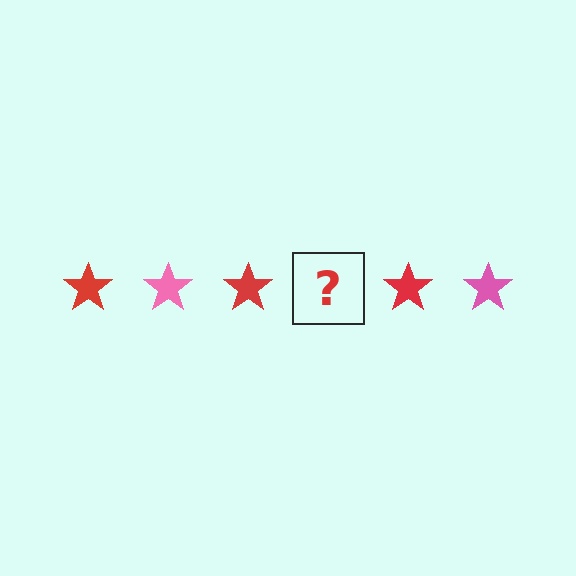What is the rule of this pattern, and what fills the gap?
The rule is that the pattern cycles through red, pink stars. The gap should be filled with a pink star.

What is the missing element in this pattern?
The missing element is a pink star.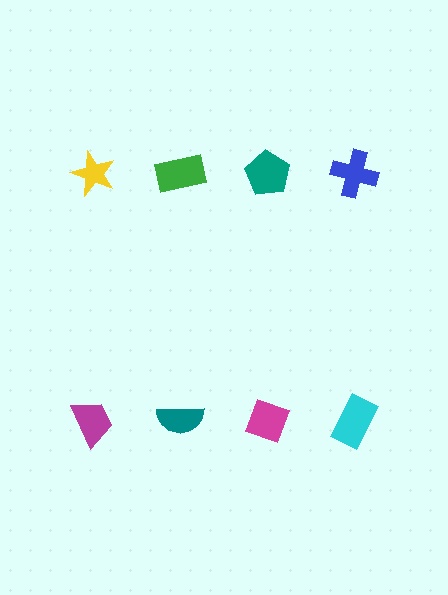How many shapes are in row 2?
4 shapes.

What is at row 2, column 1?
A magenta trapezoid.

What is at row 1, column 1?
A yellow star.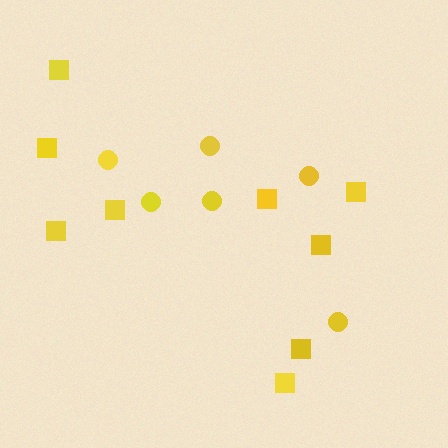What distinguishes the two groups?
There are 2 groups: one group of circles (6) and one group of squares (9).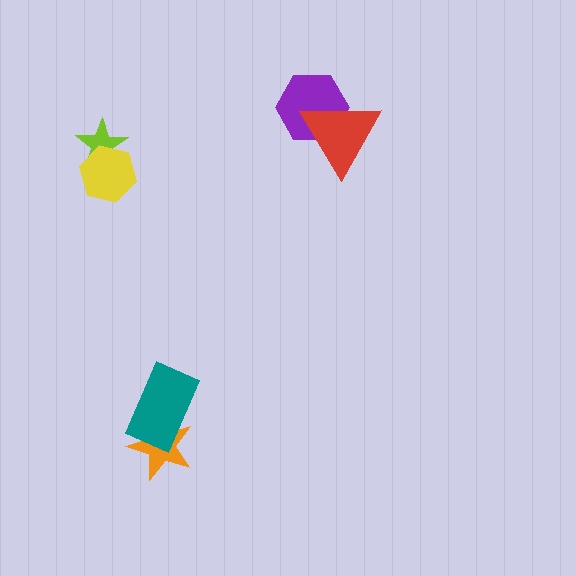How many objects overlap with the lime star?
1 object overlaps with the lime star.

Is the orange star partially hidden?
Yes, it is partially covered by another shape.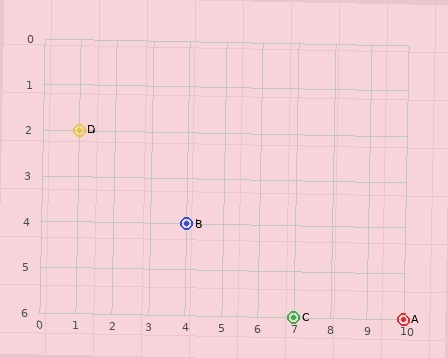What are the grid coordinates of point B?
Point B is at grid coordinates (4, 4).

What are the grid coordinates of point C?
Point C is at grid coordinates (7, 6).